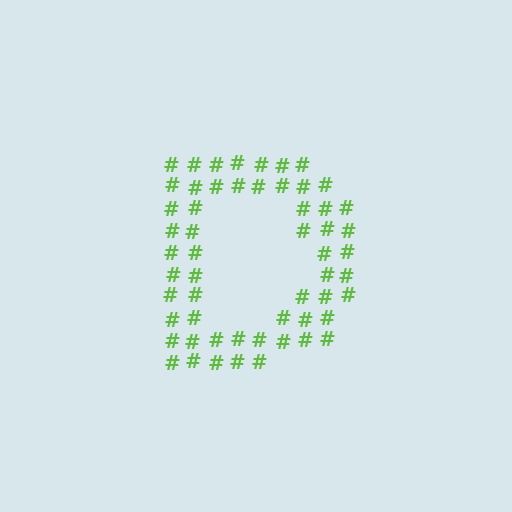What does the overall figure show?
The overall figure shows the letter D.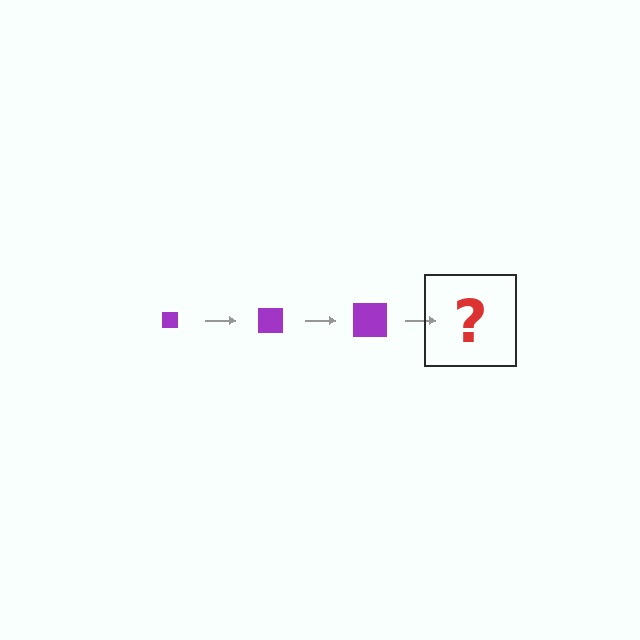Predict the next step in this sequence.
The next step is a purple square, larger than the previous one.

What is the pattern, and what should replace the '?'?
The pattern is that the square gets progressively larger each step. The '?' should be a purple square, larger than the previous one.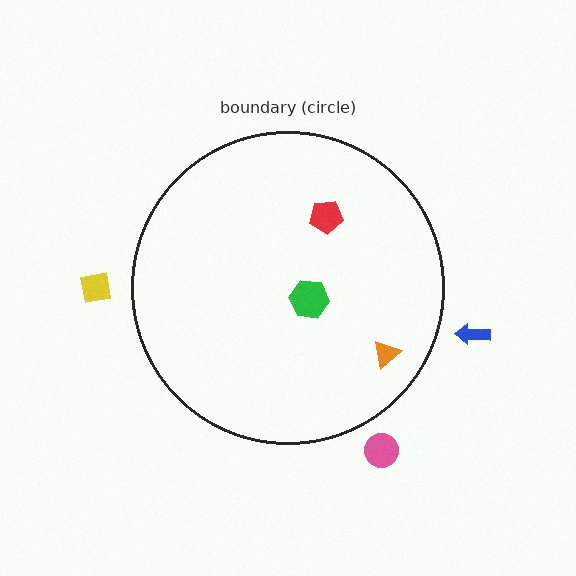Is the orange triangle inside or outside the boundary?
Inside.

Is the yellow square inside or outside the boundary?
Outside.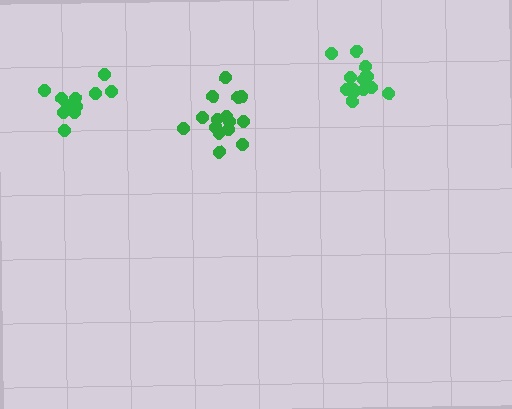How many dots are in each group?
Group 1: 13 dots, Group 2: 11 dots, Group 3: 15 dots (39 total).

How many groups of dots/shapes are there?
There are 3 groups.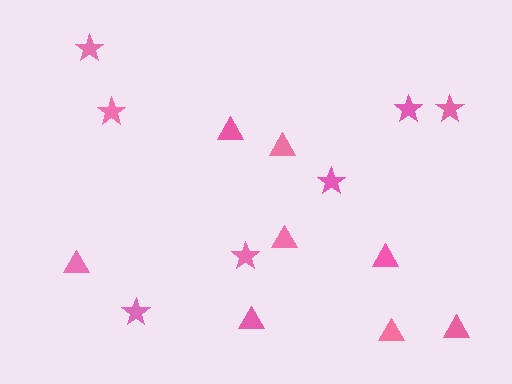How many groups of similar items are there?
There are 2 groups: one group of triangles (8) and one group of stars (7).